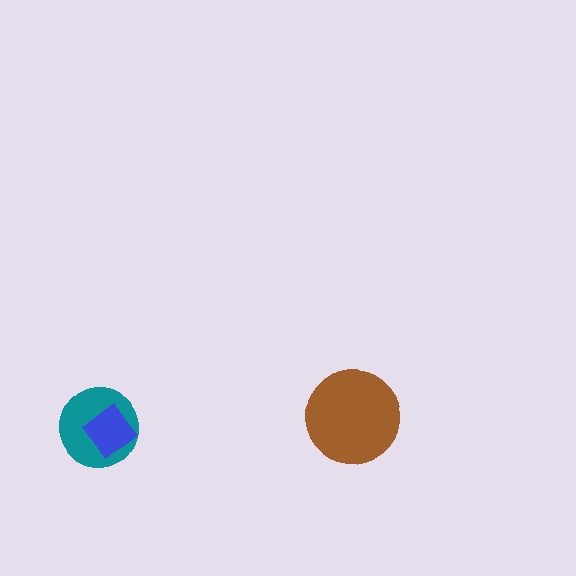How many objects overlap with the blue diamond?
1 object overlaps with the blue diamond.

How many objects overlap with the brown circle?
0 objects overlap with the brown circle.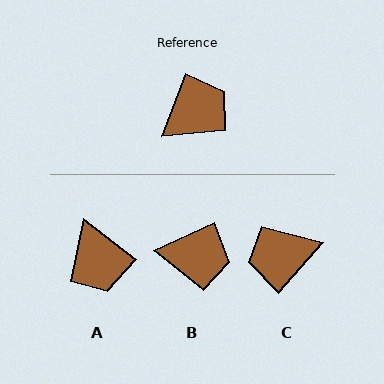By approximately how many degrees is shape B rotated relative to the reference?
Approximately 44 degrees clockwise.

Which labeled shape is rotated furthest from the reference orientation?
C, about 160 degrees away.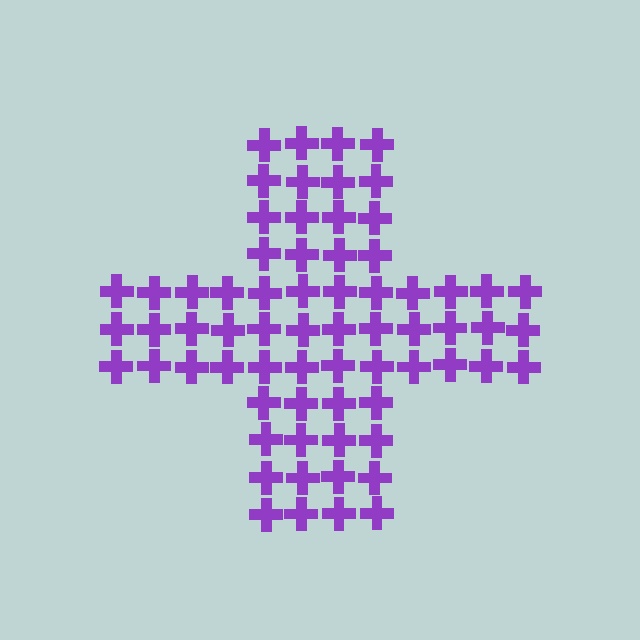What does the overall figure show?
The overall figure shows a cross.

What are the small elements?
The small elements are crosses.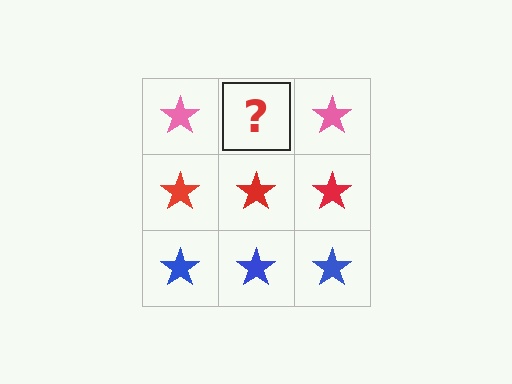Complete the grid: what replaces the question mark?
The question mark should be replaced with a pink star.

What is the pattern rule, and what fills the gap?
The rule is that each row has a consistent color. The gap should be filled with a pink star.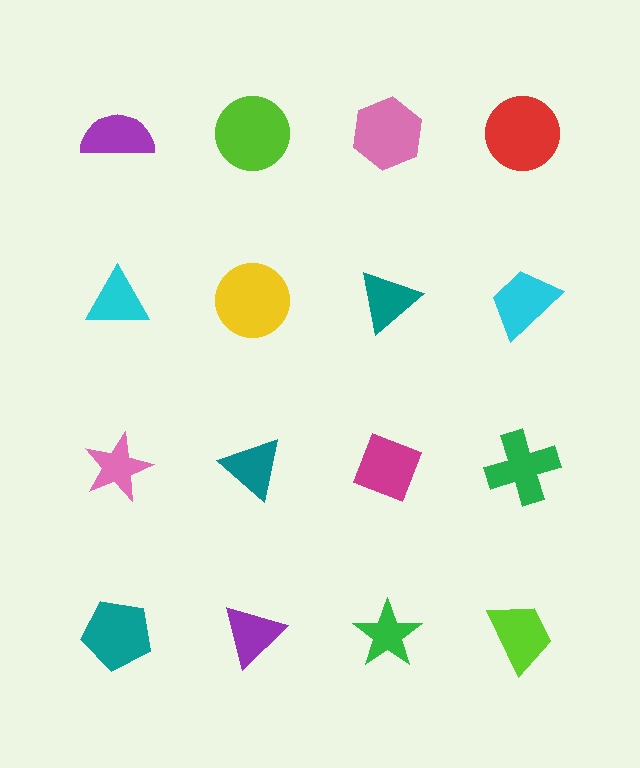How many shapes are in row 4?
4 shapes.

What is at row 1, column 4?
A red circle.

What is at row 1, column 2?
A lime circle.